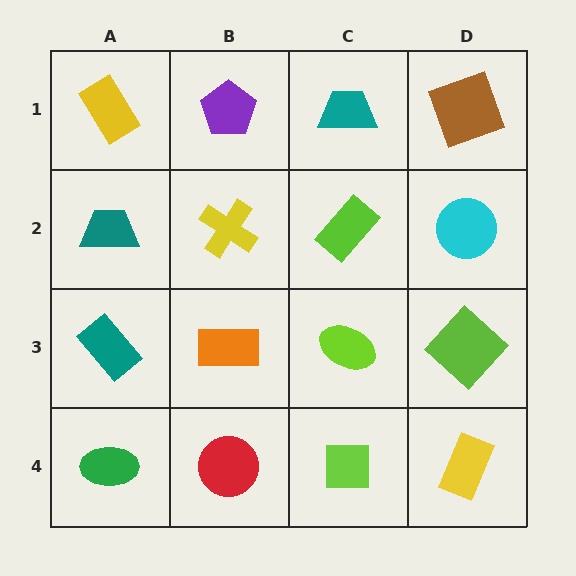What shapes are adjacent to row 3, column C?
A lime rectangle (row 2, column C), a lime square (row 4, column C), an orange rectangle (row 3, column B), a lime diamond (row 3, column D).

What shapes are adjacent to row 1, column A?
A teal trapezoid (row 2, column A), a purple pentagon (row 1, column B).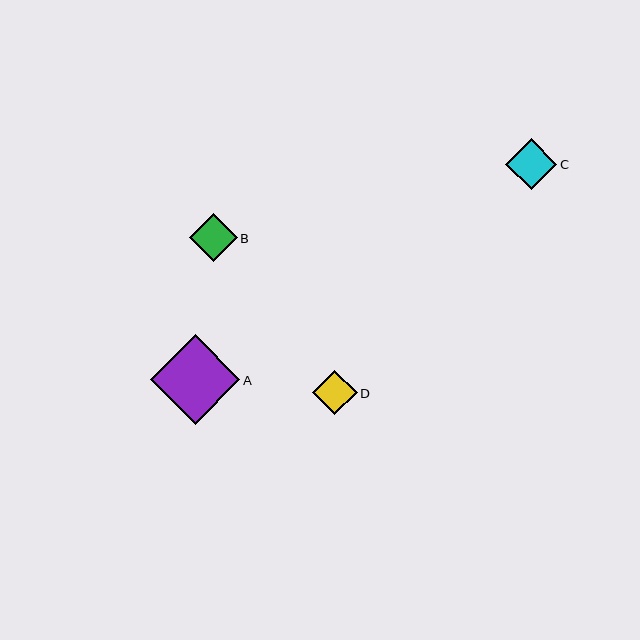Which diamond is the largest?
Diamond A is the largest with a size of approximately 90 pixels.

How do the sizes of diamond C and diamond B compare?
Diamond C and diamond B are approximately the same size.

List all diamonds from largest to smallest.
From largest to smallest: A, C, B, D.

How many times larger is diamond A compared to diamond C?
Diamond A is approximately 1.8 times the size of diamond C.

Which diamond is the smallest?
Diamond D is the smallest with a size of approximately 45 pixels.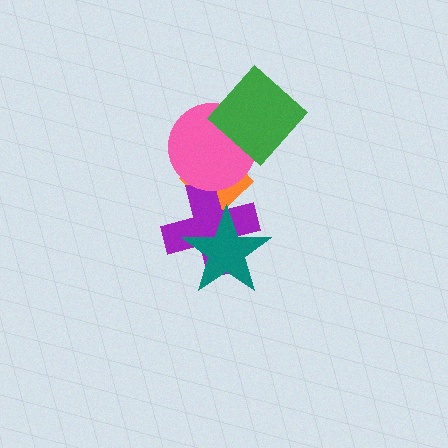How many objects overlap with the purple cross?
3 objects overlap with the purple cross.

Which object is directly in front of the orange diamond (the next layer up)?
The purple cross is directly in front of the orange diamond.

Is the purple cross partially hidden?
Yes, it is partially covered by another shape.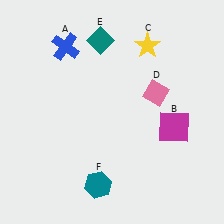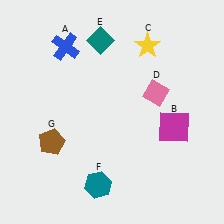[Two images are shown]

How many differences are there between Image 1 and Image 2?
There is 1 difference between the two images.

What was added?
A brown pentagon (G) was added in Image 2.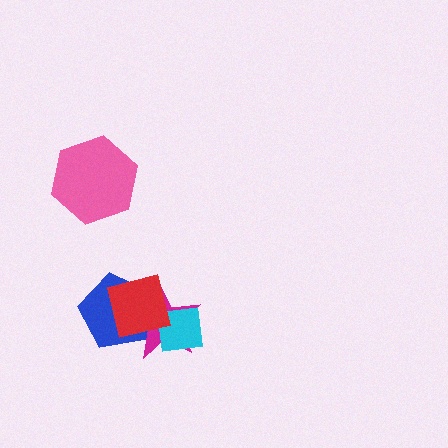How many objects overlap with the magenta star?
3 objects overlap with the magenta star.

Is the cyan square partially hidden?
Yes, it is partially covered by another shape.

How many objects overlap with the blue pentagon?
2 objects overlap with the blue pentagon.